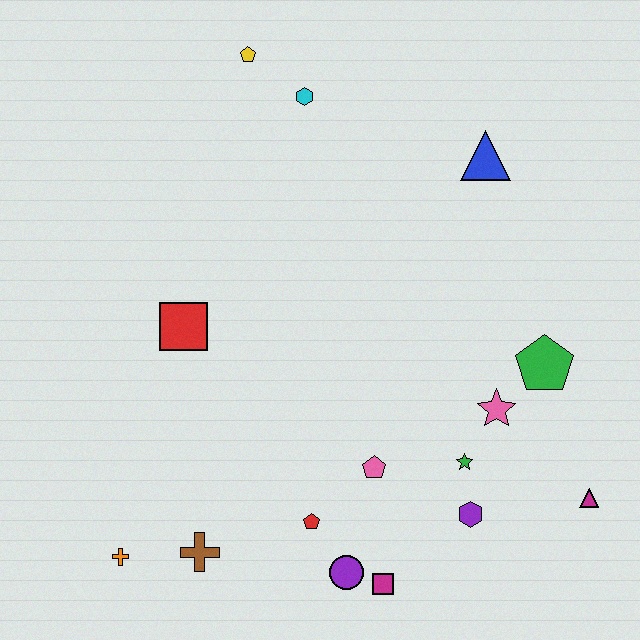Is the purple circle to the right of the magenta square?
No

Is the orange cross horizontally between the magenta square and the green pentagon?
No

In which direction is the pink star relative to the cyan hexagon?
The pink star is below the cyan hexagon.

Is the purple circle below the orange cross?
Yes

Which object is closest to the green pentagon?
The pink star is closest to the green pentagon.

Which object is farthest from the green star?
The yellow pentagon is farthest from the green star.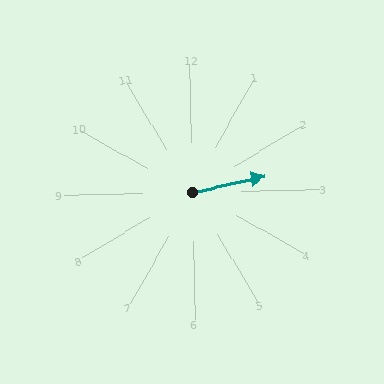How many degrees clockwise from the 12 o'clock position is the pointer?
Approximately 79 degrees.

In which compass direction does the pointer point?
East.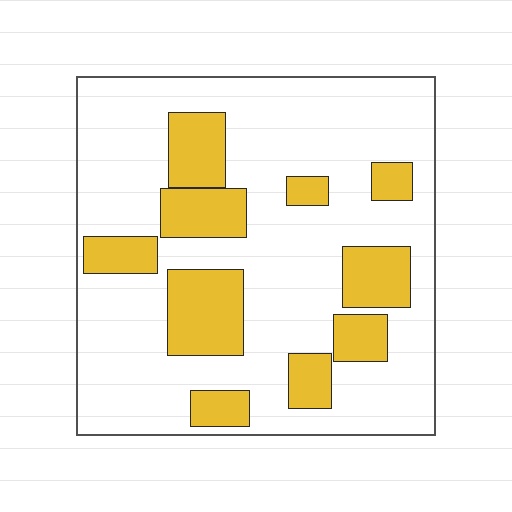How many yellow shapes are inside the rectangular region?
10.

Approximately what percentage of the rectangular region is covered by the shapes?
Approximately 25%.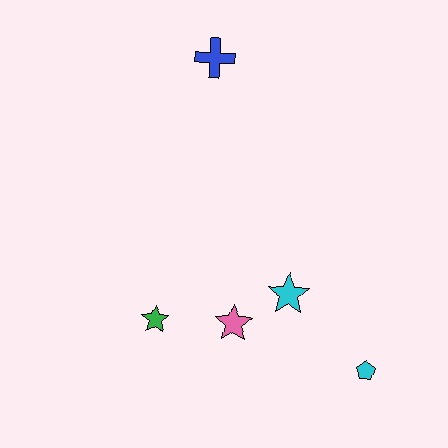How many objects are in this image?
There are 5 objects.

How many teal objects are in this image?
There are no teal objects.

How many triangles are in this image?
There are no triangles.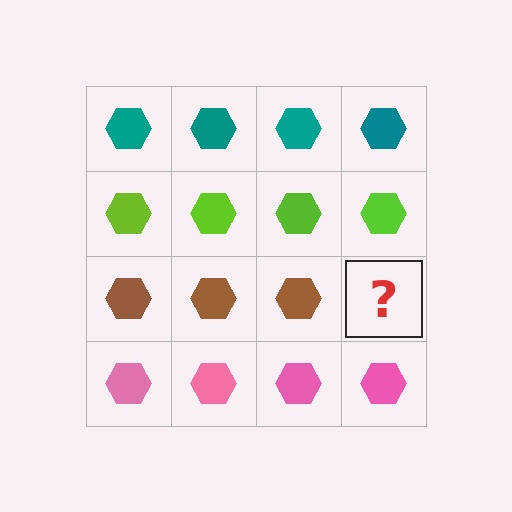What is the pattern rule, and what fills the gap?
The rule is that each row has a consistent color. The gap should be filled with a brown hexagon.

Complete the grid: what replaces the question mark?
The question mark should be replaced with a brown hexagon.